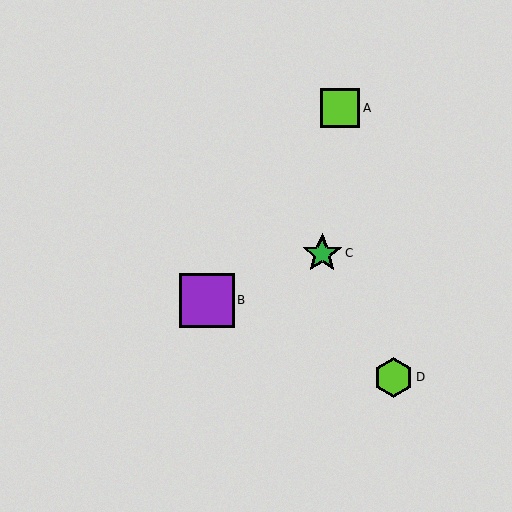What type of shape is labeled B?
Shape B is a purple square.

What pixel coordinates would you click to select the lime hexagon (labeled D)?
Click at (394, 377) to select the lime hexagon D.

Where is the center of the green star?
The center of the green star is at (322, 253).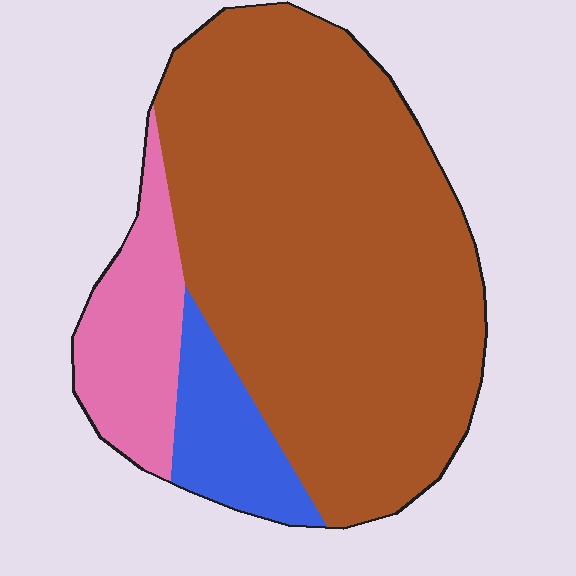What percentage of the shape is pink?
Pink covers around 15% of the shape.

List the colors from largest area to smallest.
From largest to smallest: brown, pink, blue.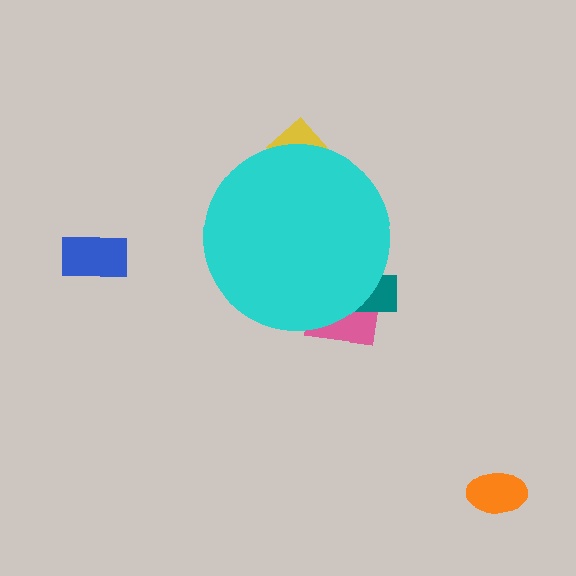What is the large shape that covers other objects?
A cyan circle.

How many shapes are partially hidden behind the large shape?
3 shapes are partially hidden.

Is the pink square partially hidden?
Yes, the pink square is partially hidden behind the cyan circle.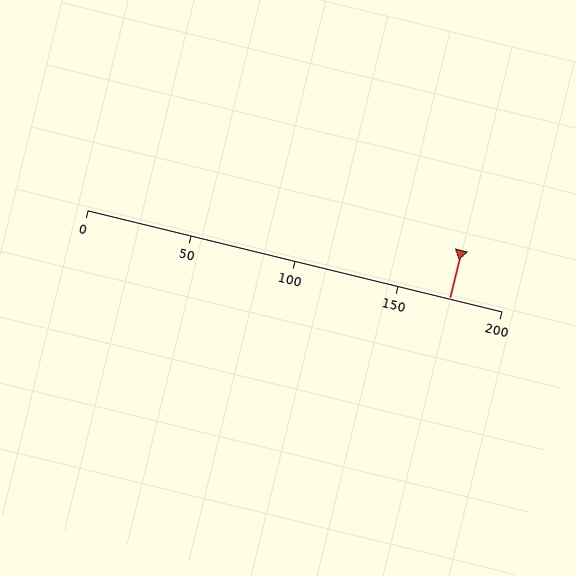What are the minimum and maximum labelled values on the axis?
The axis runs from 0 to 200.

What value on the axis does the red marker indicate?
The marker indicates approximately 175.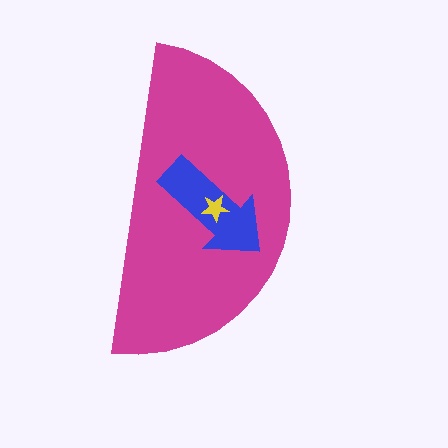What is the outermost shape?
The magenta semicircle.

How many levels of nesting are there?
3.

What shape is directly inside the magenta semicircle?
The blue arrow.